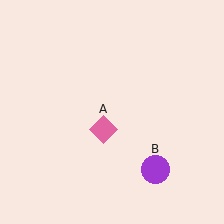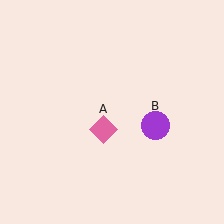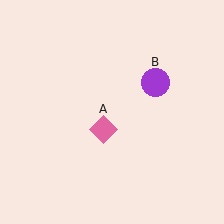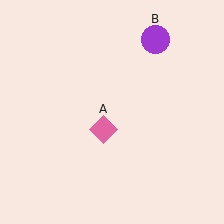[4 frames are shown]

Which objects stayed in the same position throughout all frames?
Pink diamond (object A) remained stationary.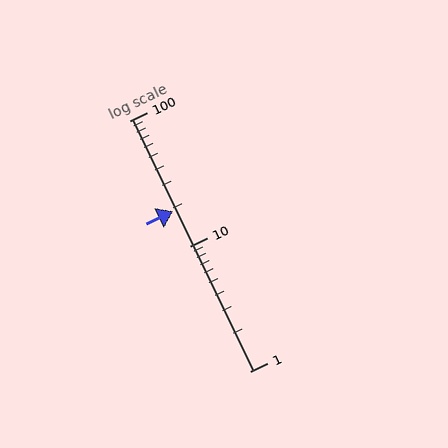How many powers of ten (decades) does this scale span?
The scale spans 2 decades, from 1 to 100.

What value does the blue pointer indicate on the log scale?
The pointer indicates approximately 19.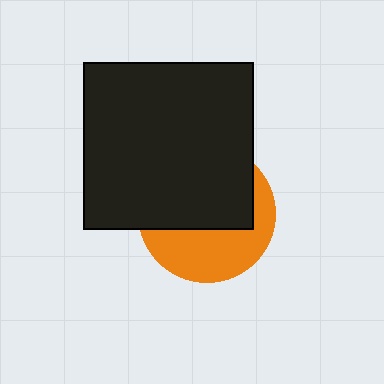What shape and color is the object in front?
The object in front is a black rectangle.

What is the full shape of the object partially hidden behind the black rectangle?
The partially hidden object is an orange circle.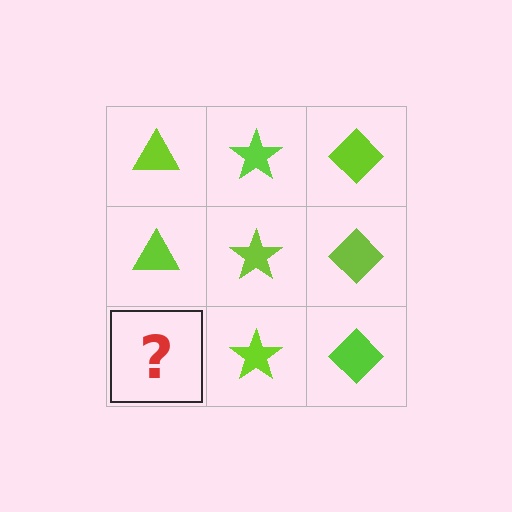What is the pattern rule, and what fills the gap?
The rule is that each column has a consistent shape. The gap should be filled with a lime triangle.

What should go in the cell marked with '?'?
The missing cell should contain a lime triangle.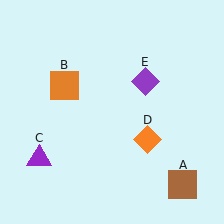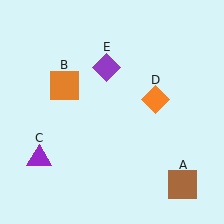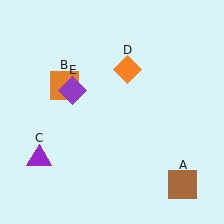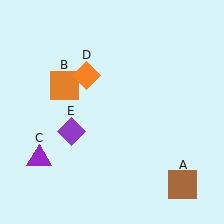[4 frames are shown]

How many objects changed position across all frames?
2 objects changed position: orange diamond (object D), purple diamond (object E).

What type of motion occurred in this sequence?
The orange diamond (object D), purple diamond (object E) rotated counterclockwise around the center of the scene.